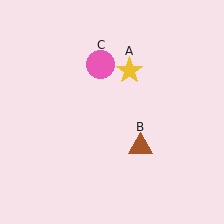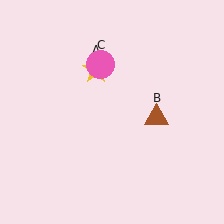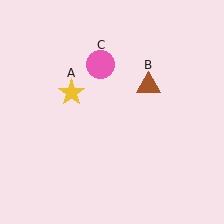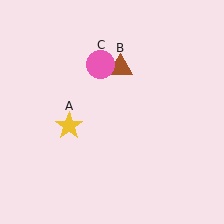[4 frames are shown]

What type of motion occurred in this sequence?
The yellow star (object A), brown triangle (object B) rotated counterclockwise around the center of the scene.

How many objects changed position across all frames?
2 objects changed position: yellow star (object A), brown triangle (object B).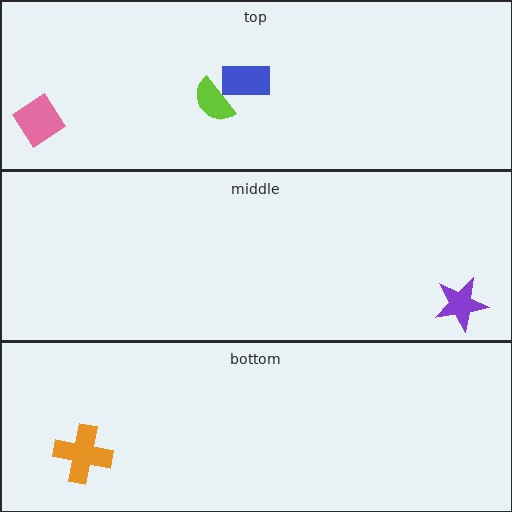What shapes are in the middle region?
The purple star.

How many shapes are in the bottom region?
1.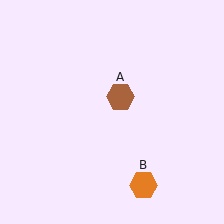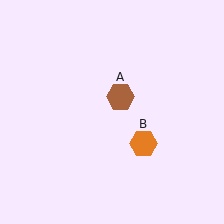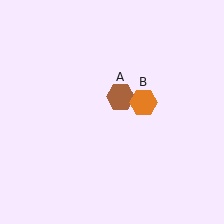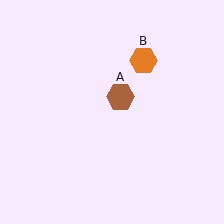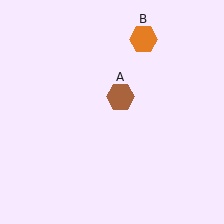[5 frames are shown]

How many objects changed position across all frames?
1 object changed position: orange hexagon (object B).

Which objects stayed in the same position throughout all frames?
Brown hexagon (object A) remained stationary.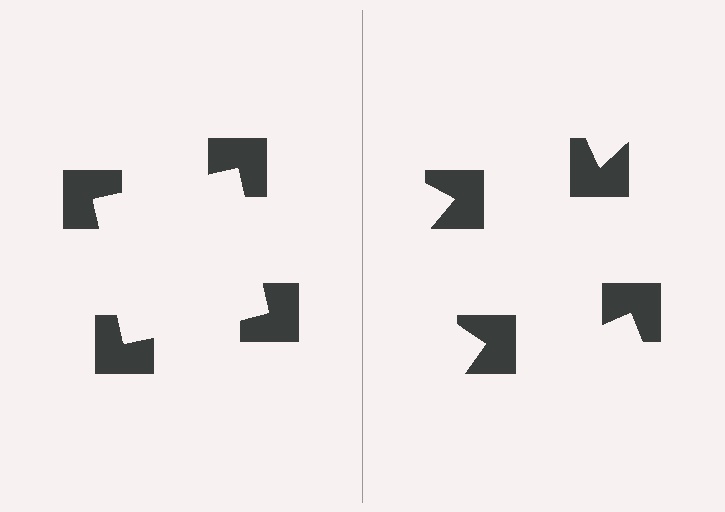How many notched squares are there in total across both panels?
8 — 4 on each side.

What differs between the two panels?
The notched squares are positioned identically on both sides; only the wedge orientations differ. On the left they align to a square; on the right they are misaligned.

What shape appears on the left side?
An illusory square.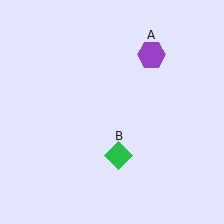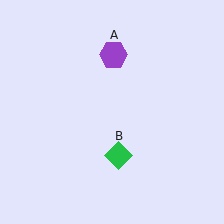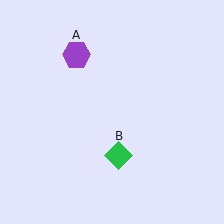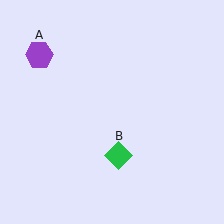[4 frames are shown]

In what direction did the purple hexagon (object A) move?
The purple hexagon (object A) moved left.